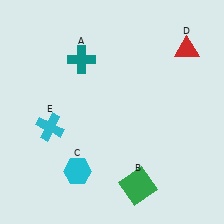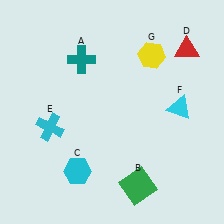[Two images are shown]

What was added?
A cyan triangle (F), a yellow hexagon (G) were added in Image 2.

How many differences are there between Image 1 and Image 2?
There are 2 differences between the two images.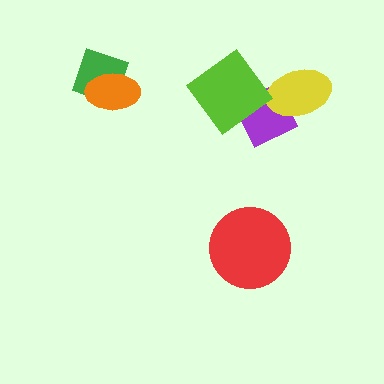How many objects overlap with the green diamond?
1 object overlaps with the green diamond.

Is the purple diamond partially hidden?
Yes, it is partially covered by another shape.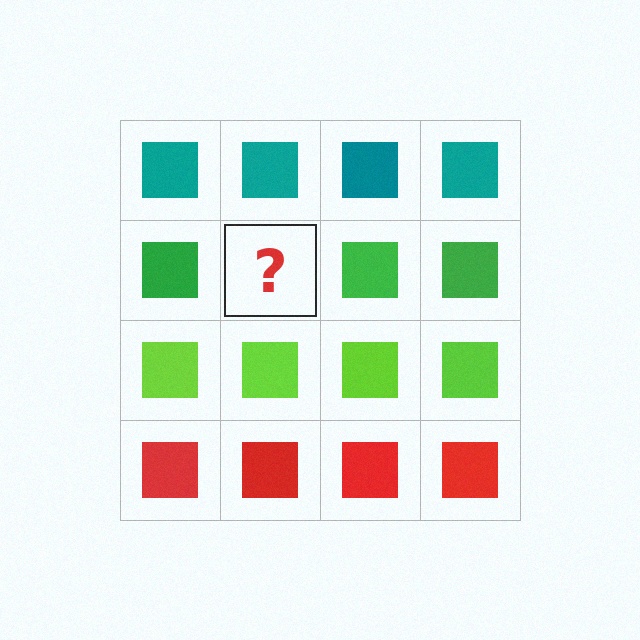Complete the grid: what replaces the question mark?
The question mark should be replaced with a green square.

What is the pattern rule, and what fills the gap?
The rule is that each row has a consistent color. The gap should be filled with a green square.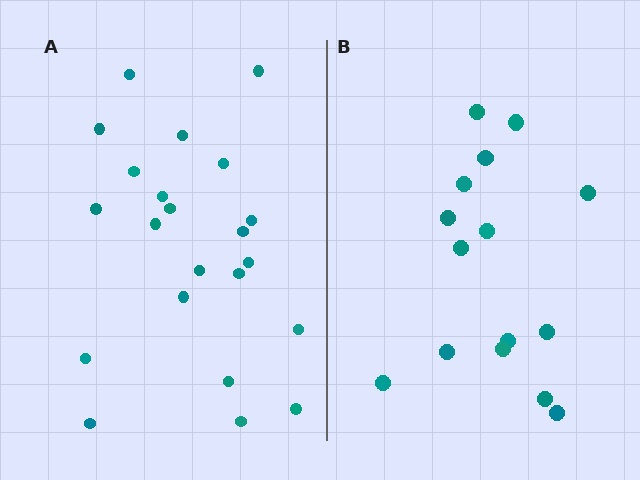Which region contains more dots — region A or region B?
Region A (the left region) has more dots.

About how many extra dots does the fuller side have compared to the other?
Region A has roughly 8 or so more dots than region B.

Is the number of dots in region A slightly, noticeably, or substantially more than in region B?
Region A has substantially more. The ratio is roughly 1.5 to 1.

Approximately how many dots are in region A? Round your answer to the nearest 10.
About 20 dots. (The exact count is 22, which rounds to 20.)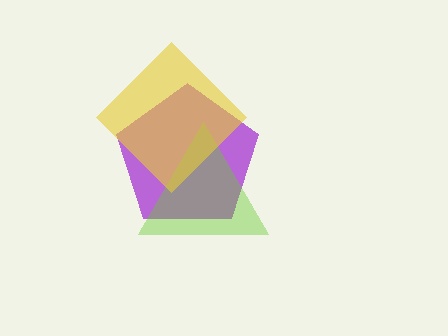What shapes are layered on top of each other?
The layered shapes are: a purple pentagon, a lime triangle, a yellow diamond.